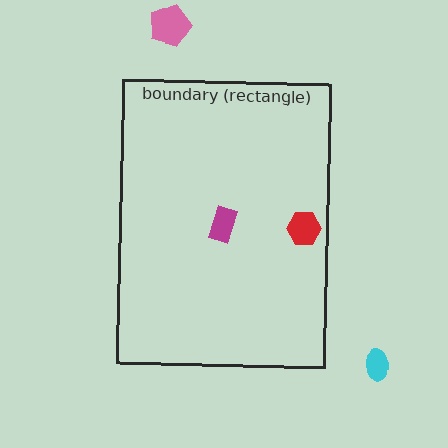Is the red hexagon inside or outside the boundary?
Inside.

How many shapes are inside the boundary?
2 inside, 2 outside.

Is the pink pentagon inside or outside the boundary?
Outside.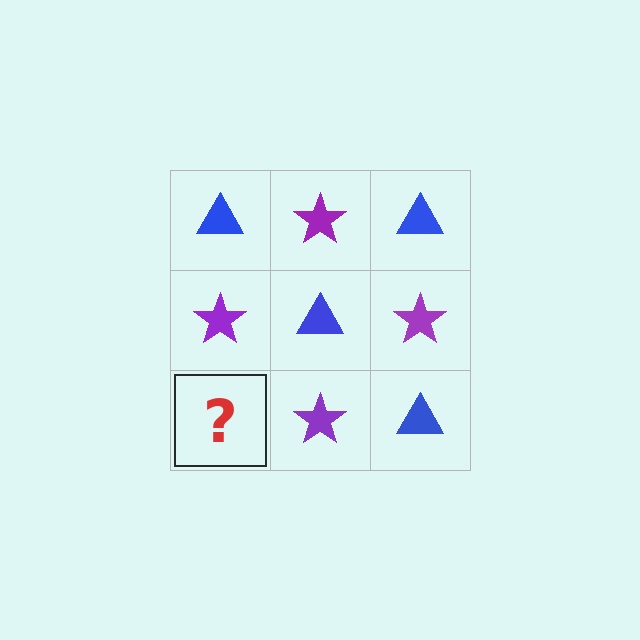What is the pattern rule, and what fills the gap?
The rule is that it alternates blue triangle and purple star in a checkerboard pattern. The gap should be filled with a blue triangle.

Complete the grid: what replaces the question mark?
The question mark should be replaced with a blue triangle.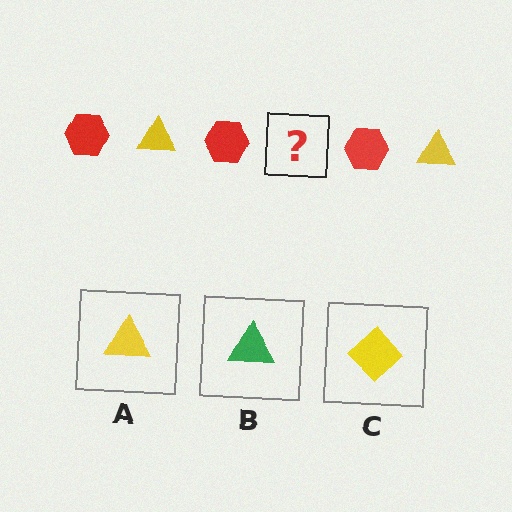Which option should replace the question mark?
Option A.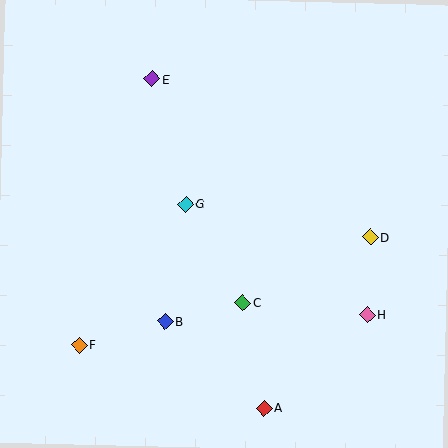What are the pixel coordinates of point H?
Point H is at (367, 315).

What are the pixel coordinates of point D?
Point D is at (370, 237).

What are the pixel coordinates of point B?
Point B is at (165, 322).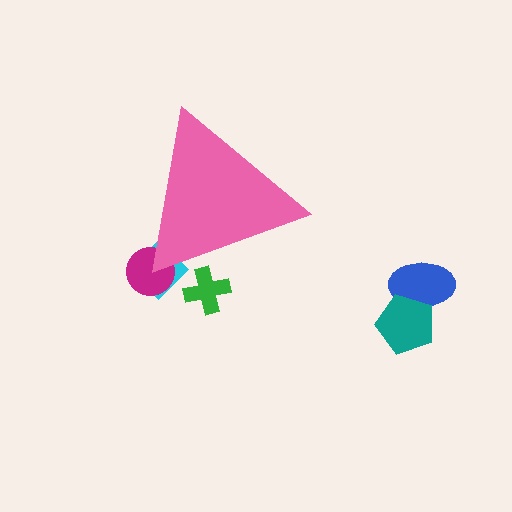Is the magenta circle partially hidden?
Yes, the magenta circle is partially hidden behind the pink triangle.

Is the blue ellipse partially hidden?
No, the blue ellipse is fully visible.